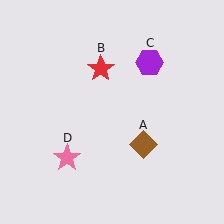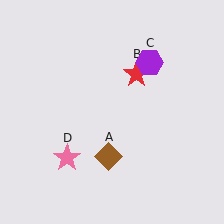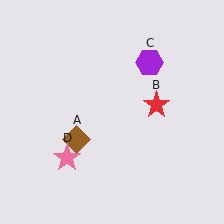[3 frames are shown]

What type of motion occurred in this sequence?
The brown diamond (object A), red star (object B) rotated clockwise around the center of the scene.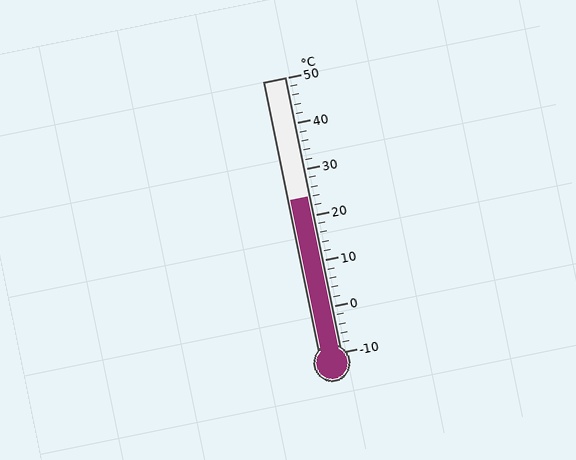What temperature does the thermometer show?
The thermometer shows approximately 24°C.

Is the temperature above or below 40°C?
The temperature is below 40°C.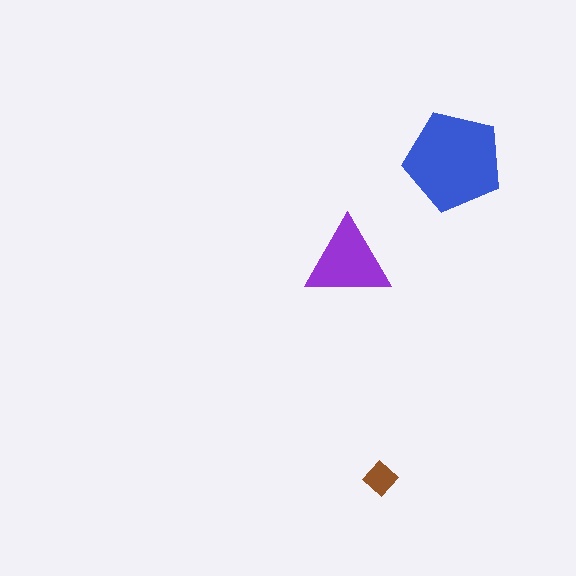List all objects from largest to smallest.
The blue pentagon, the purple triangle, the brown diamond.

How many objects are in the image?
There are 3 objects in the image.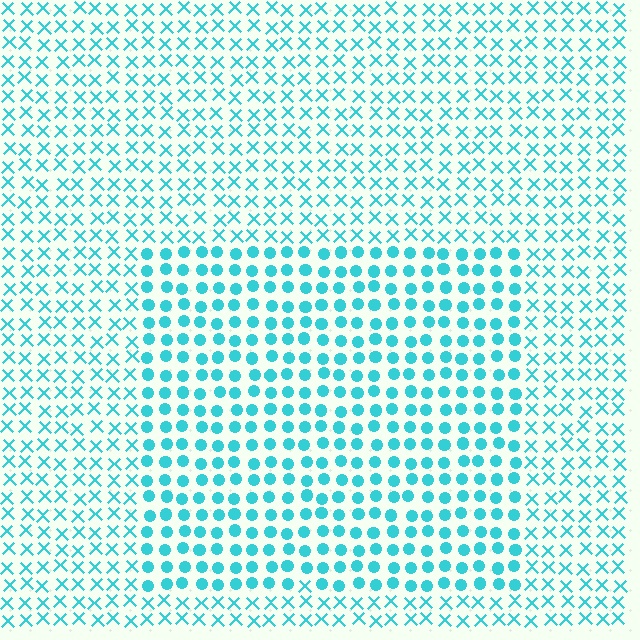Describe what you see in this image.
The image is filled with small cyan elements arranged in a uniform grid. A rectangle-shaped region contains circles, while the surrounding area contains X marks. The boundary is defined purely by the change in element shape.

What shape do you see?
I see a rectangle.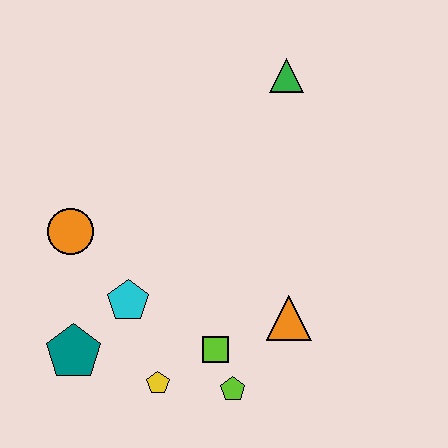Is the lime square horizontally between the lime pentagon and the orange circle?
Yes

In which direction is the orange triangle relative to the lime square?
The orange triangle is to the right of the lime square.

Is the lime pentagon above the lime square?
No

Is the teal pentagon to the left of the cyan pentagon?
Yes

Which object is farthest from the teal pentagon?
The green triangle is farthest from the teal pentagon.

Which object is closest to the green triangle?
The orange triangle is closest to the green triangle.